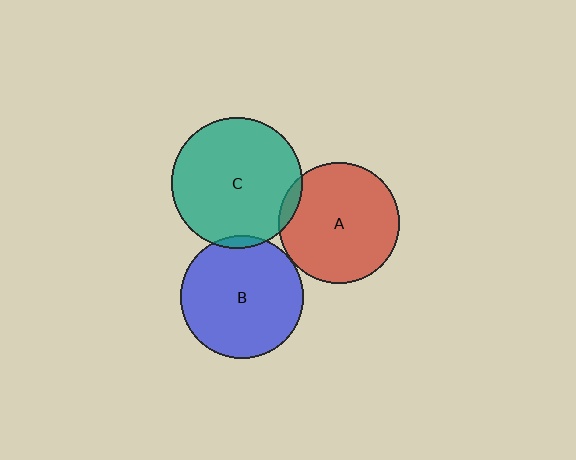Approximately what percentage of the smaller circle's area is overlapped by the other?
Approximately 5%.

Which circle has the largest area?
Circle C (teal).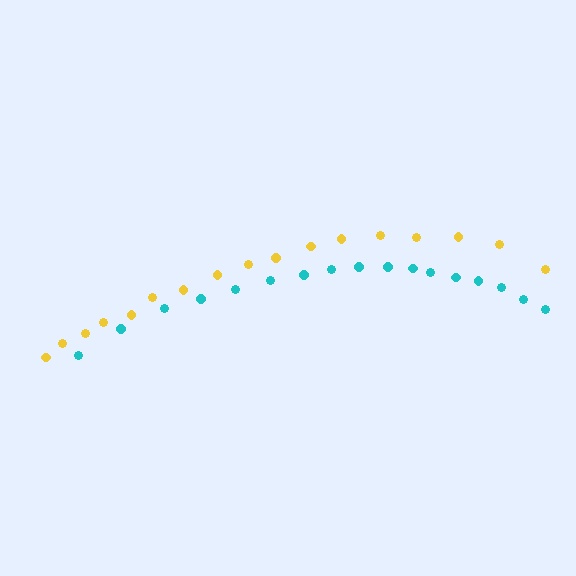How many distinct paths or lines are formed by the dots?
There are 2 distinct paths.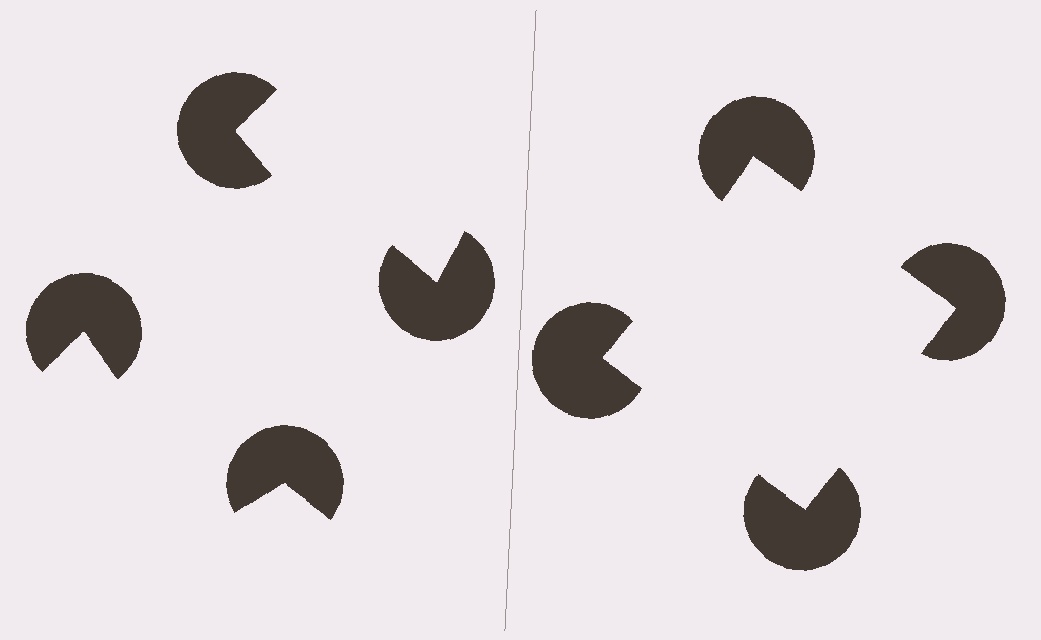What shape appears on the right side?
An illusory square.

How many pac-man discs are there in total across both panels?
8 — 4 on each side.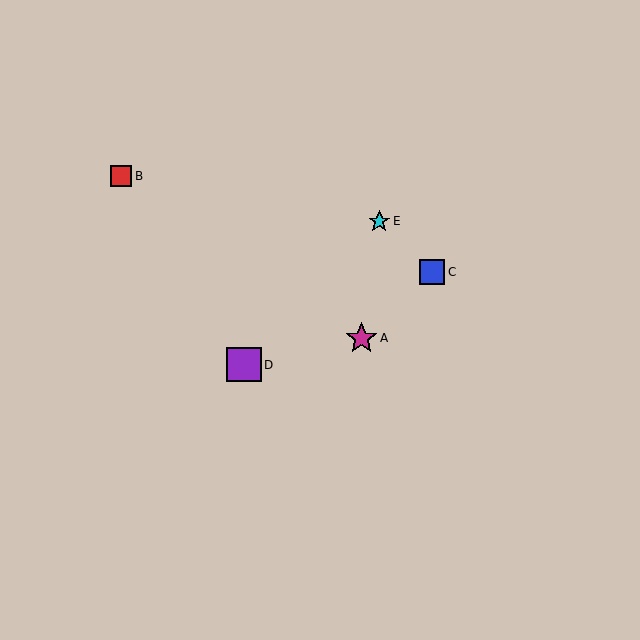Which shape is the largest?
The purple square (labeled D) is the largest.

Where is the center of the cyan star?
The center of the cyan star is at (379, 221).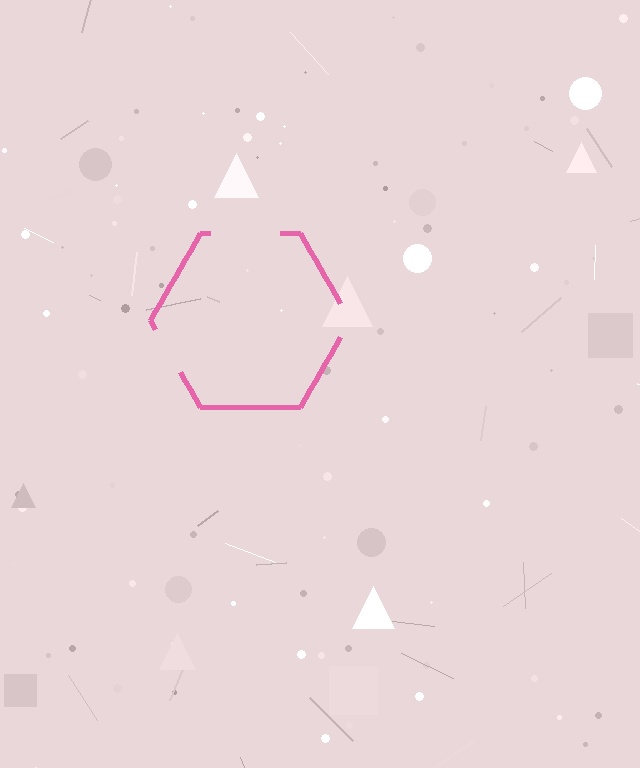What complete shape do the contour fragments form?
The contour fragments form a hexagon.